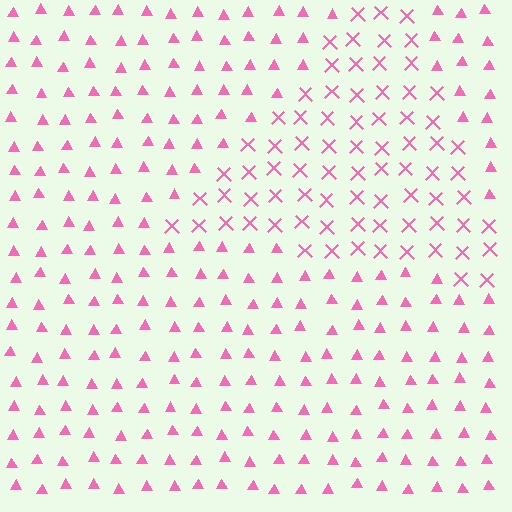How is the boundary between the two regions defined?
The boundary is defined by a change in element shape: X marks inside vs. triangles outside. All elements share the same color and spacing.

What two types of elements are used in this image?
The image uses X marks inside the triangle region and triangles outside it.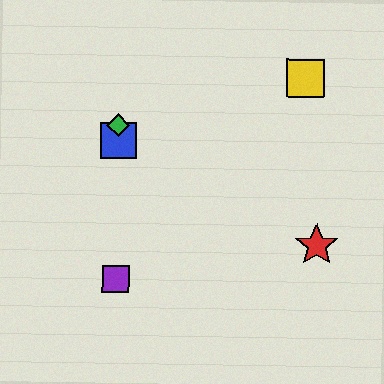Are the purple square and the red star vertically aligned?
No, the purple square is at x≈116 and the red star is at x≈317.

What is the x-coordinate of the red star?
The red star is at x≈317.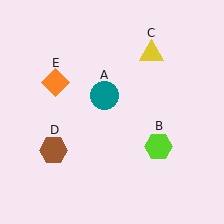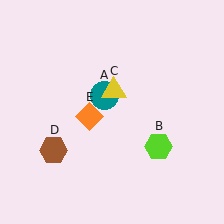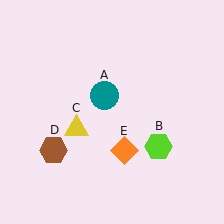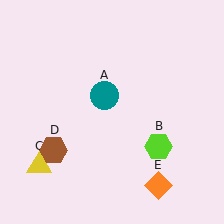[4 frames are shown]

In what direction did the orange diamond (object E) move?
The orange diamond (object E) moved down and to the right.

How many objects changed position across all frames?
2 objects changed position: yellow triangle (object C), orange diamond (object E).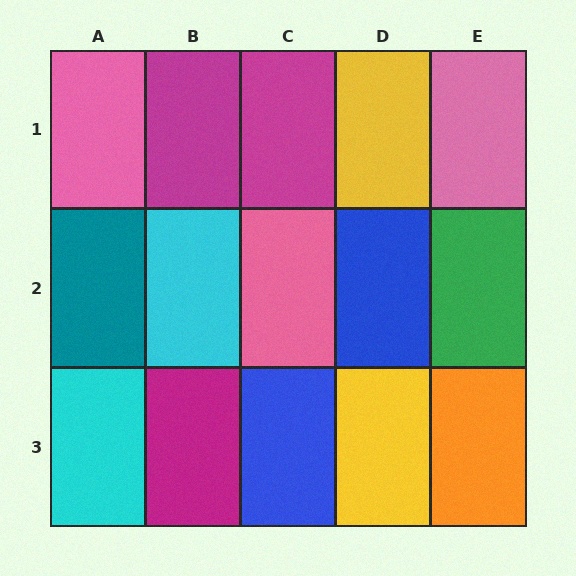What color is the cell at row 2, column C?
Pink.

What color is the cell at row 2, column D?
Blue.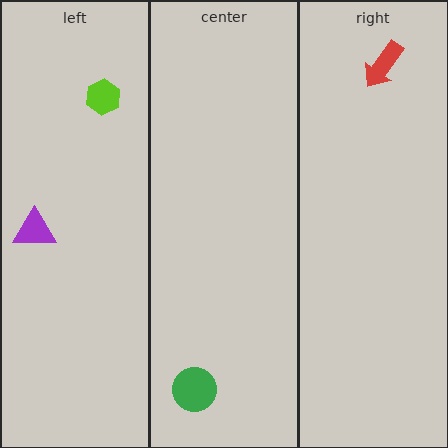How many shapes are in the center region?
1.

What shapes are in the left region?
The lime hexagon, the purple triangle.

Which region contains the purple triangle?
The left region.